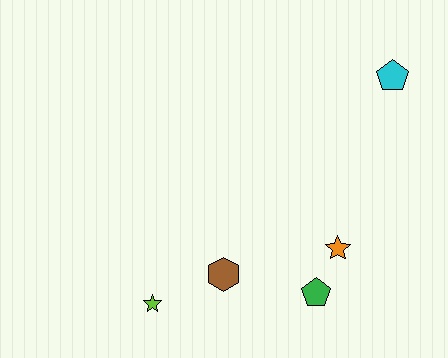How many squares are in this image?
There are no squares.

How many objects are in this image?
There are 5 objects.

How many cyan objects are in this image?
There is 1 cyan object.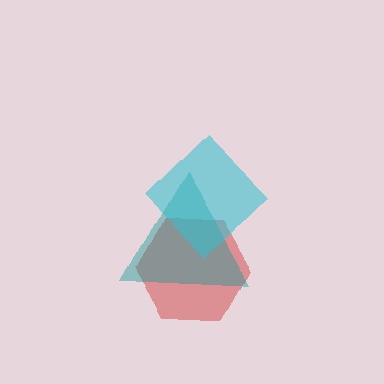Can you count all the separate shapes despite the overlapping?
Yes, there are 3 separate shapes.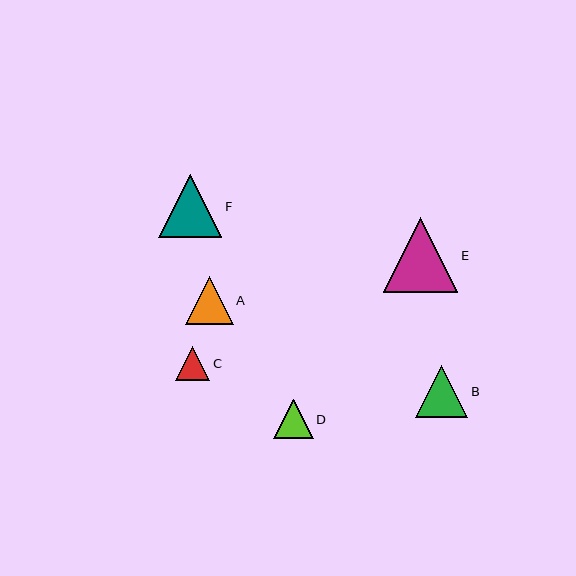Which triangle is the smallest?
Triangle C is the smallest with a size of approximately 34 pixels.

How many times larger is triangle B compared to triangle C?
Triangle B is approximately 1.5 times the size of triangle C.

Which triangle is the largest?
Triangle E is the largest with a size of approximately 75 pixels.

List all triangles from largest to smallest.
From largest to smallest: E, F, B, A, D, C.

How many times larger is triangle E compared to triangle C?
Triangle E is approximately 2.2 times the size of triangle C.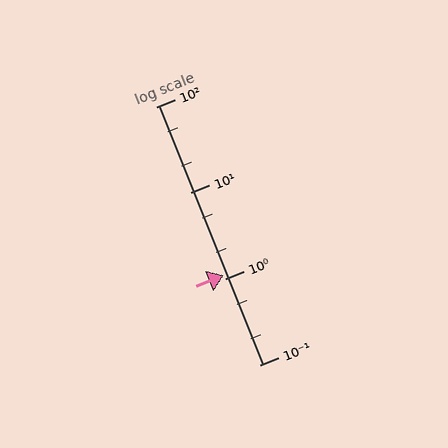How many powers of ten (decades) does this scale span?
The scale spans 3 decades, from 0.1 to 100.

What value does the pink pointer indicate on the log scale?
The pointer indicates approximately 1.1.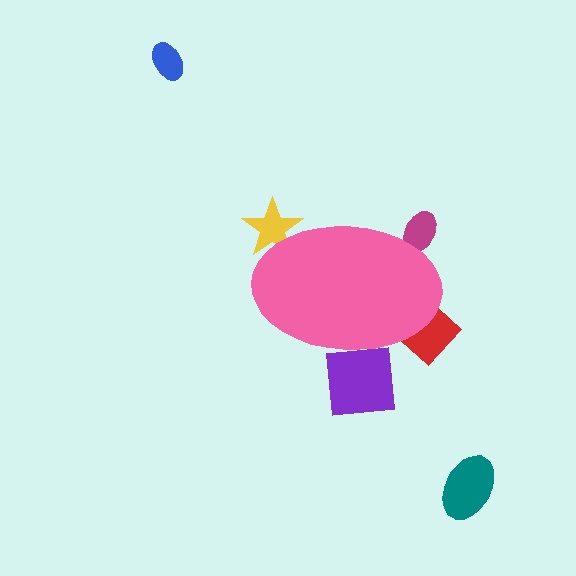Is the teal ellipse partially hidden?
No, the teal ellipse is fully visible.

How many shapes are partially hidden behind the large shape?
4 shapes are partially hidden.